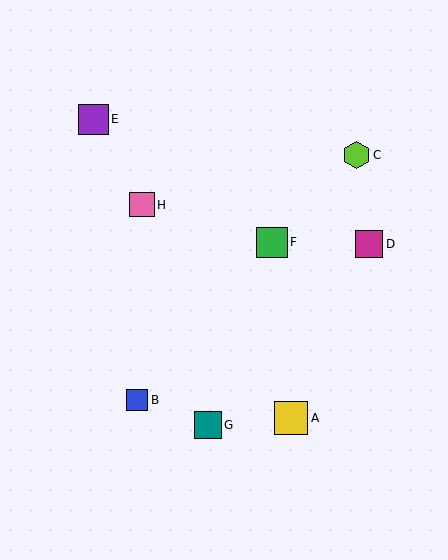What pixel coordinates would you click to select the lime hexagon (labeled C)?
Click at (356, 155) to select the lime hexagon C.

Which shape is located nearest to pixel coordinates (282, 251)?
The green square (labeled F) at (272, 242) is nearest to that location.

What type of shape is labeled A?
Shape A is a yellow square.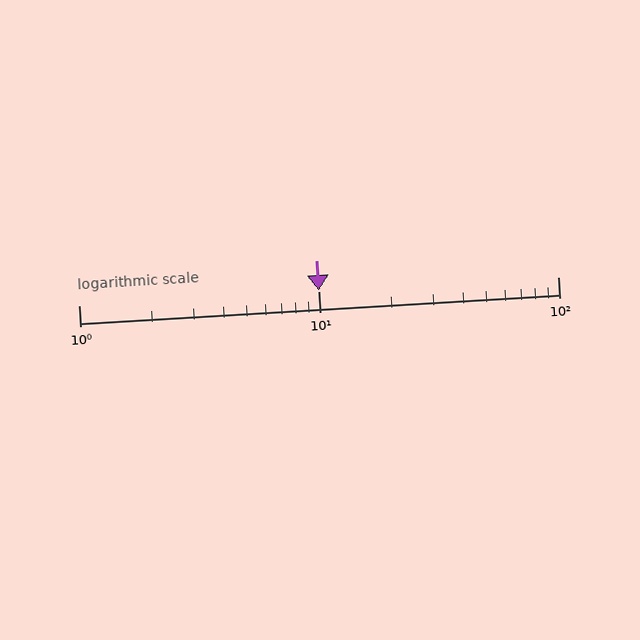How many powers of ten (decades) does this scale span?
The scale spans 2 decades, from 1 to 100.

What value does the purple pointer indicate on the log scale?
The pointer indicates approximately 10.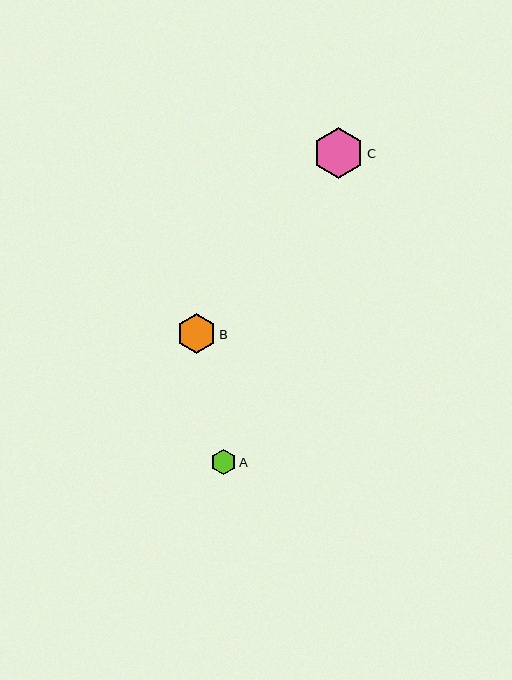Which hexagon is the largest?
Hexagon C is the largest with a size of approximately 51 pixels.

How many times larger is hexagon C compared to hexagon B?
Hexagon C is approximately 1.3 times the size of hexagon B.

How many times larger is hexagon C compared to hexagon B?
Hexagon C is approximately 1.3 times the size of hexagon B.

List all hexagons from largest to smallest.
From largest to smallest: C, B, A.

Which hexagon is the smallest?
Hexagon A is the smallest with a size of approximately 26 pixels.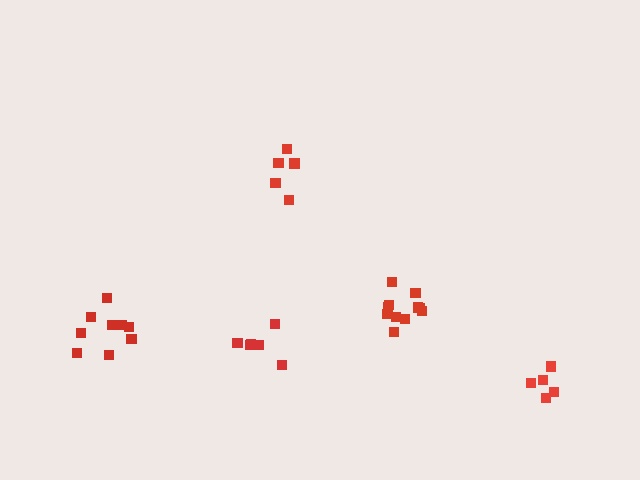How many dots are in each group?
Group 1: 5 dots, Group 2: 6 dots, Group 3: 9 dots, Group 4: 5 dots, Group 5: 11 dots (36 total).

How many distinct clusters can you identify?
There are 5 distinct clusters.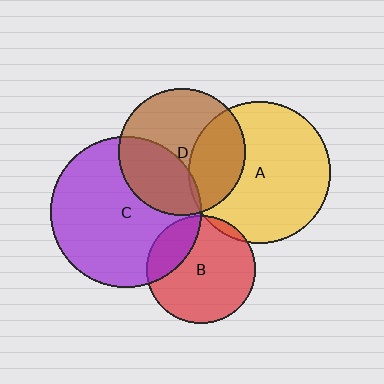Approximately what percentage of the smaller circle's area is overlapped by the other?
Approximately 35%.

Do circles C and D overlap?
Yes.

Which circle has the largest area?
Circle C (purple).